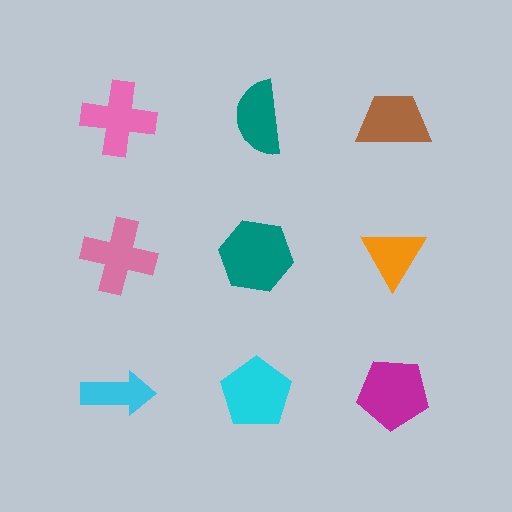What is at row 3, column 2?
A cyan pentagon.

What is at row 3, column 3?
A magenta pentagon.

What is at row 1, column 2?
A teal semicircle.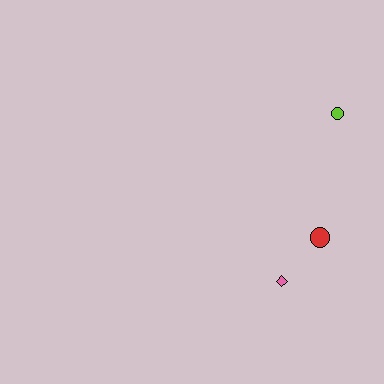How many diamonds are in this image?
There is 1 diamond.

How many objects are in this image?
There are 3 objects.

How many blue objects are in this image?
There are no blue objects.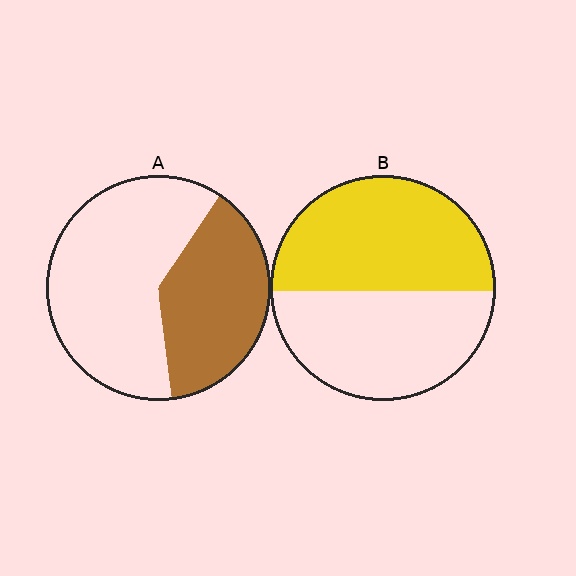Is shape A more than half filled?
No.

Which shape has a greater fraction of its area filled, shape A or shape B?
Shape B.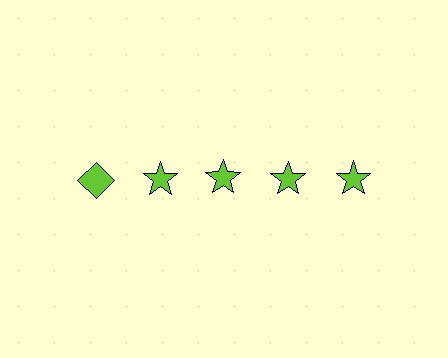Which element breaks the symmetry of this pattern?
The lime diamond in the top row, leftmost column breaks the symmetry. All other shapes are lime stars.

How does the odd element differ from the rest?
It has a different shape: diamond instead of star.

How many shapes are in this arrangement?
There are 5 shapes arranged in a grid pattern.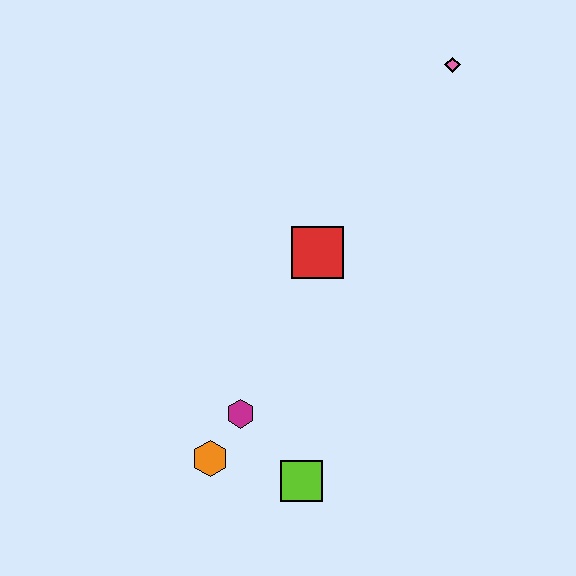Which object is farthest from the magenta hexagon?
The pink diamond is farthest from the magenta hexagon.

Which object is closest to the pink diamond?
The red square is closest to the pink diamond.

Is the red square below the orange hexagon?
No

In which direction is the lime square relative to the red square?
The lime square is below the red square.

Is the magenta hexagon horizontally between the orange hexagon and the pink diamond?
Yes